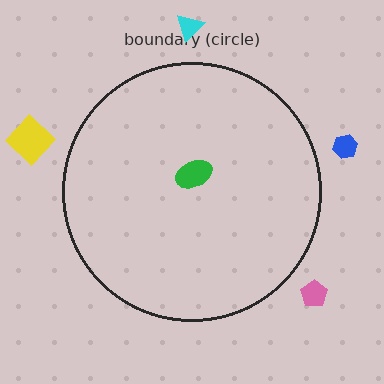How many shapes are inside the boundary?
1 inside, 4 outside.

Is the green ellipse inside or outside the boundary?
Inside.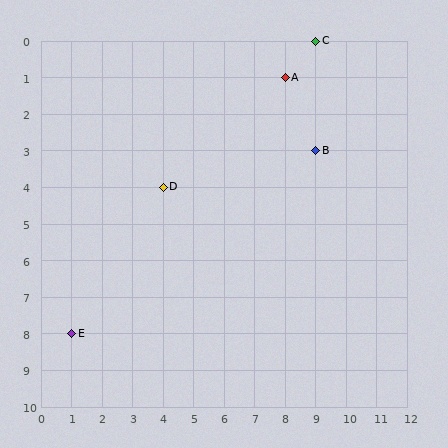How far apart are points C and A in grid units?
Points C and A are 1 column and 1 row apart (about 1.4 grid units diagonally).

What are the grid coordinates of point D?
Point D is at grid coordinates (4, 4).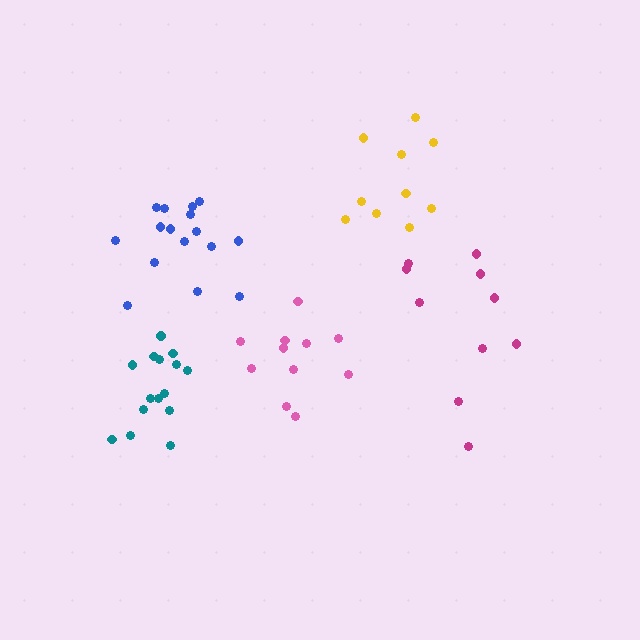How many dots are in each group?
Group 1: 15 dots, Group 2: 10 dots, Group 3: 16 dots, Group 4: 11 dots, Group 5: 10 dots (62 total).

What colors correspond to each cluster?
The clusters are colored: teal, yellow, blue, pink, magenta.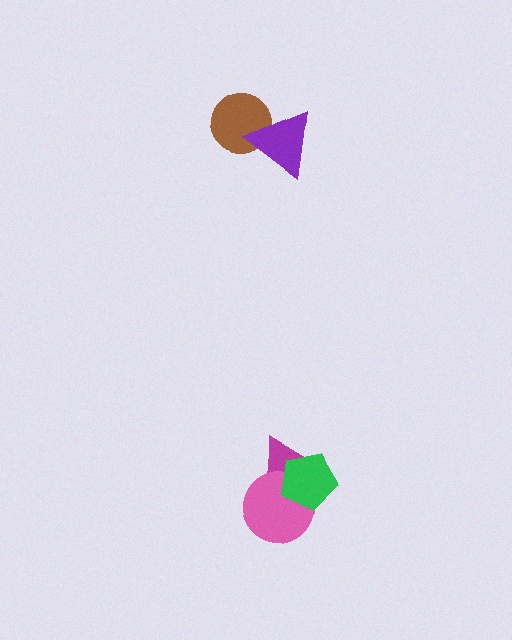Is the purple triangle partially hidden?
No, no other shape covers it.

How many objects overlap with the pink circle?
2 objects overlap with the pink circle.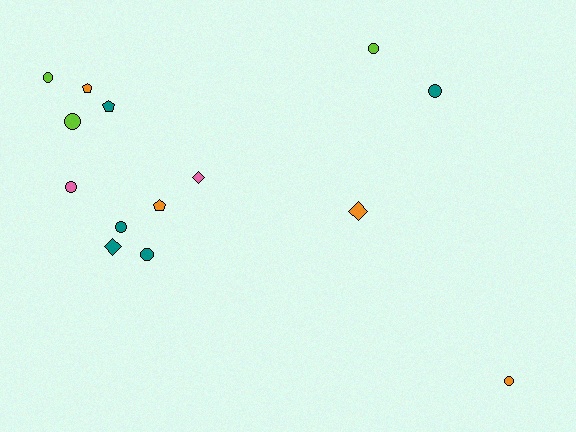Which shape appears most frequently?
Circle, with 8 objects.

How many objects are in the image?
There are 14 objects.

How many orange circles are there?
There is 1 orange circle.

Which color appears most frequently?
Teal, with 5 objects.